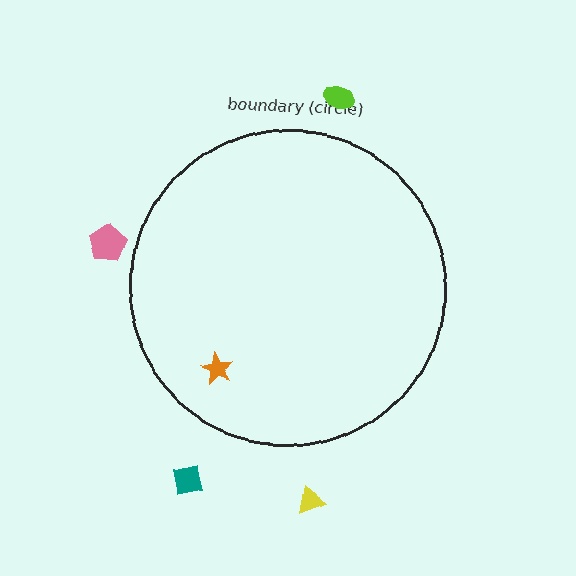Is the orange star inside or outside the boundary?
Inside.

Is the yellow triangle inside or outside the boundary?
Outside.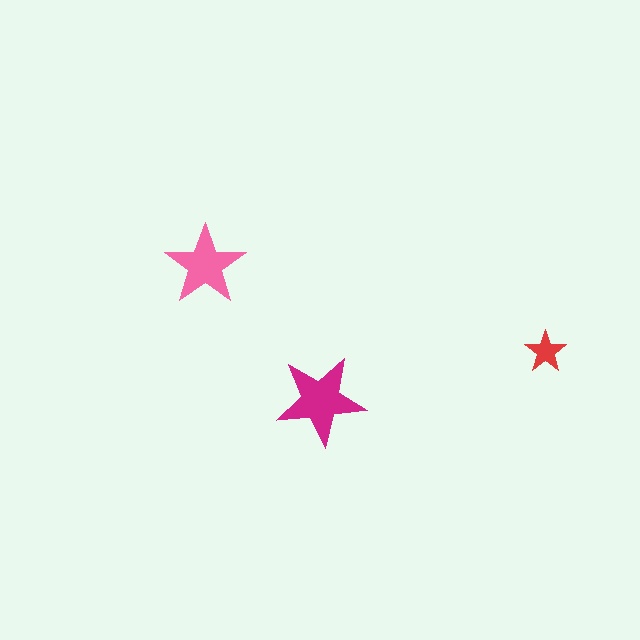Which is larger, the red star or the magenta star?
The magenta one.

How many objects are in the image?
There are 3 objects in the image.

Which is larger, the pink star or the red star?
The pink one.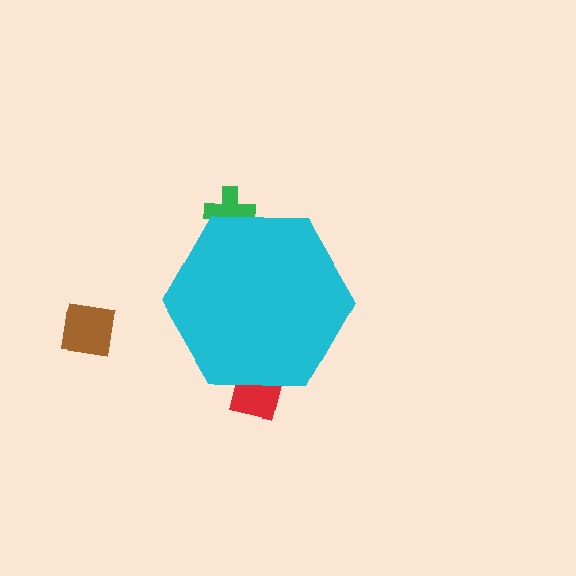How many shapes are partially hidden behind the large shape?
2 shapes are partially hidden.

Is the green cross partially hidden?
Yes, the green cross is partially hidden behind the cyan hexagon.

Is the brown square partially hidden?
No, the brown square is fully visible.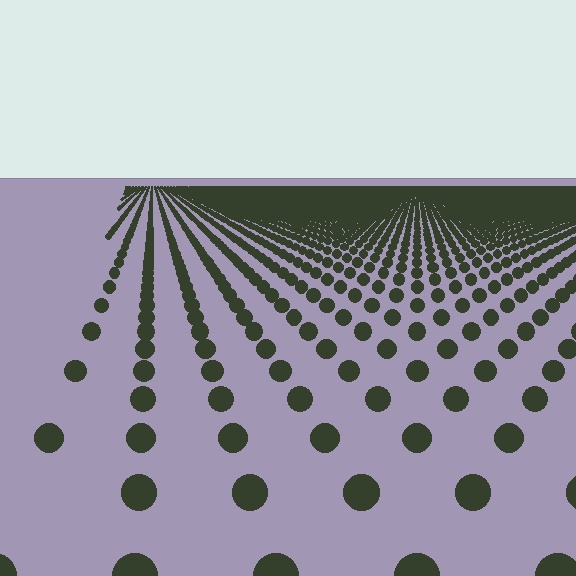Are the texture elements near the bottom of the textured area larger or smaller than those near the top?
Larger. Near the bottom, elements are closer to the viewer and appear at a bigger on-screen size.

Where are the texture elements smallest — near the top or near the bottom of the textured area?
Near the top.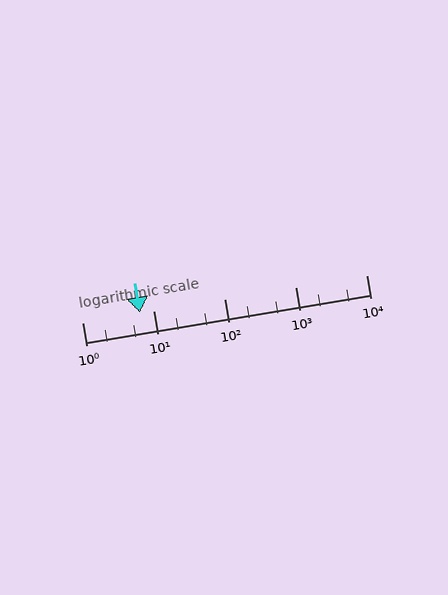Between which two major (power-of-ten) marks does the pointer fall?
The pointer is between 1 and 10.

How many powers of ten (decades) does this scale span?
The scale spans 4 decades, from 1 to 10000.